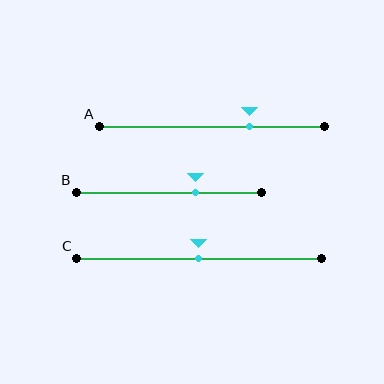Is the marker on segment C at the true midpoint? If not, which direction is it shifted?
Yes, the marker on segment C is at the true midpoint.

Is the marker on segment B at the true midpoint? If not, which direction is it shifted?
No, the marker on segment B is shifted to the right by about 14% of the segment length.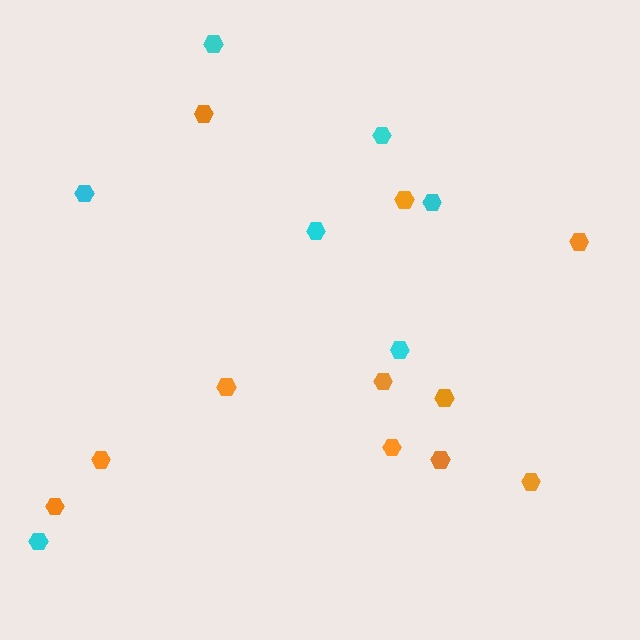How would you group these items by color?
There are 2 groups: one group of cyan hexagons (7) and one group of orange hexagons (11).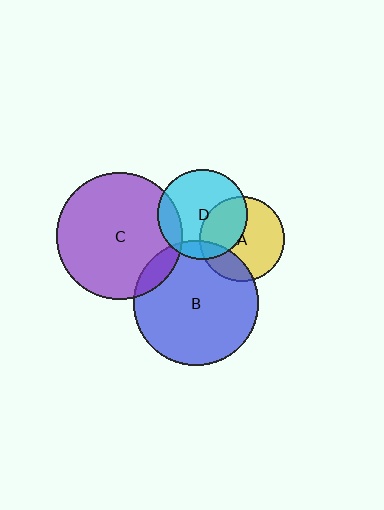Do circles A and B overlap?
Yes.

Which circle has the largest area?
Circle C (purple).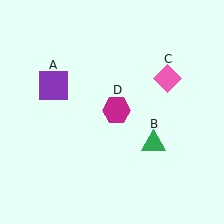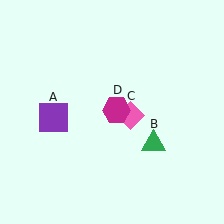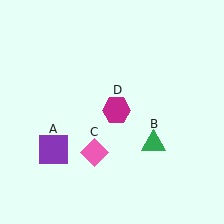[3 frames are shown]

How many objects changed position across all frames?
2 objects changed position: purple square (object A), pink diamond (object C).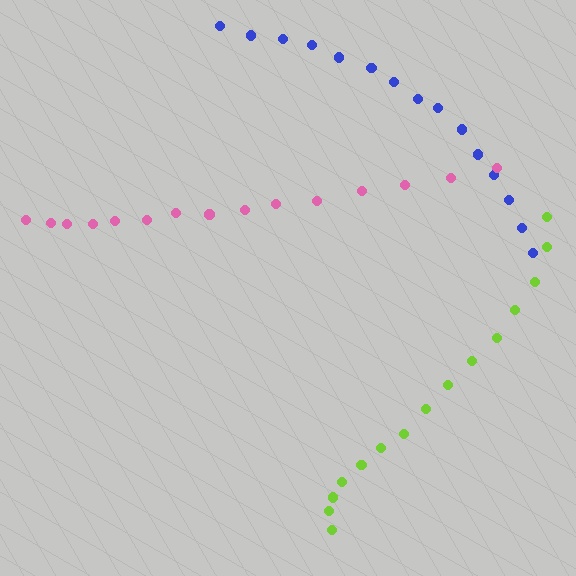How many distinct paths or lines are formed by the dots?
There are 3 distinct paths.